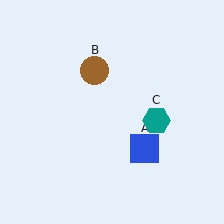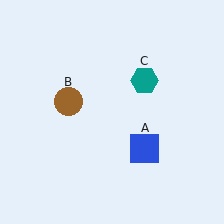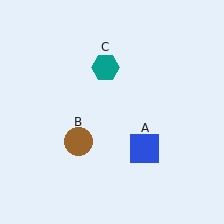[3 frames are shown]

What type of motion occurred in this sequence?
The brown circle (object B), teal hexagon (object C) rotated counterclockwise around the center of the scene.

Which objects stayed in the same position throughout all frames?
Blue square (object A) remained stationary.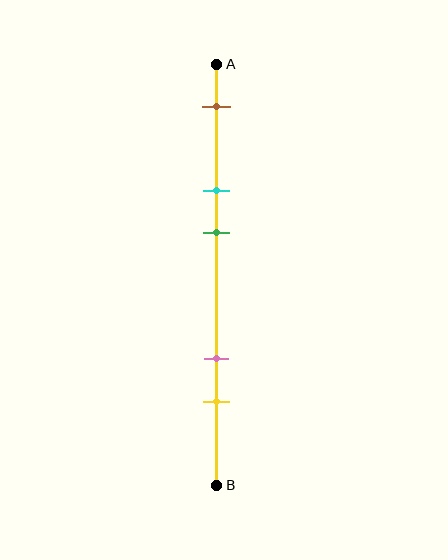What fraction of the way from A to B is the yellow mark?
The yellow mark is approximately 80% (0.8) of the way from A to B.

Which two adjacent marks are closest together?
The cyan and green marks are the closest adjacent pair.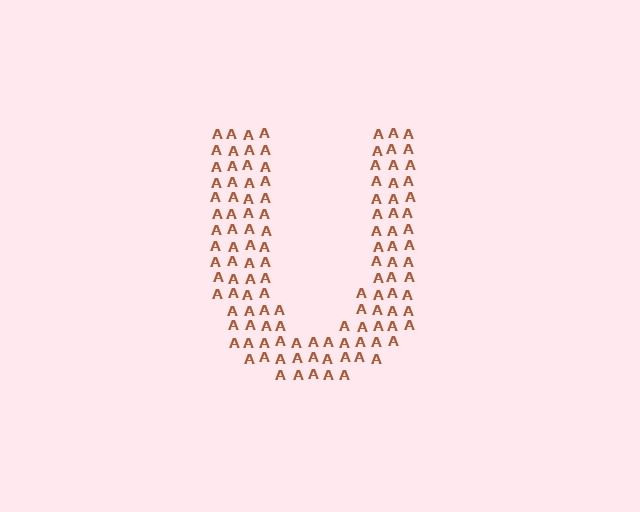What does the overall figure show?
The overall figure shows the letter U.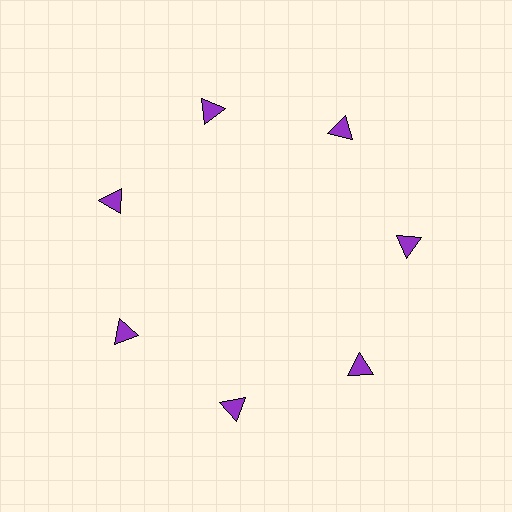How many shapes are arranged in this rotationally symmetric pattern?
There are 7 shapes, arranged in 7 groups of 1.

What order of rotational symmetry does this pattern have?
This pattern has 7-fold rotational symmetry.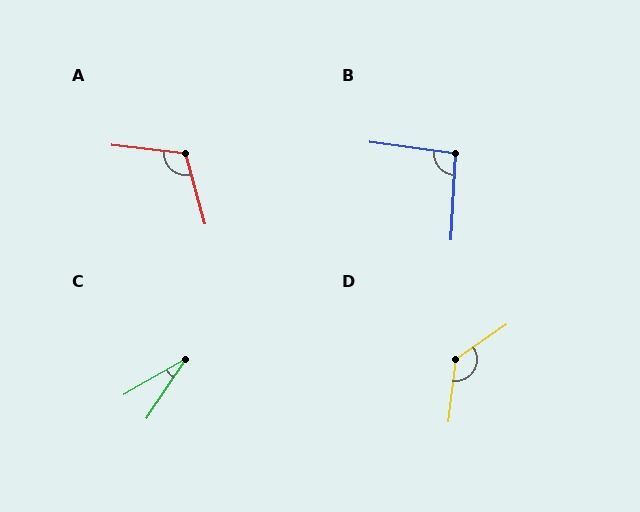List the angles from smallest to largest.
C (26°), B (94°), A (112°), D (131°).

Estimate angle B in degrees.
Approximately 94 degrees.